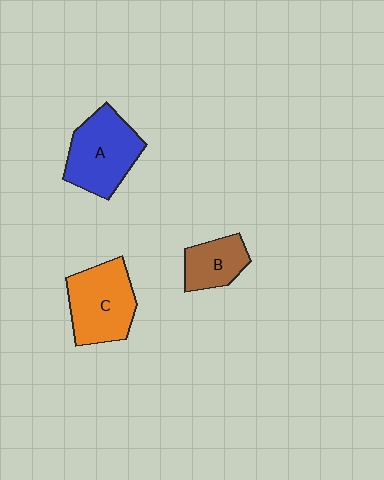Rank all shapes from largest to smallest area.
From largest to smallest: A (blue), C (orange), B (brown).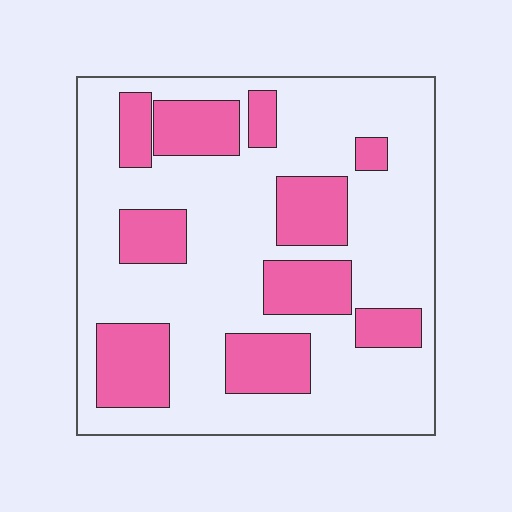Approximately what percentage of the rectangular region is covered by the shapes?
Approximately 30%.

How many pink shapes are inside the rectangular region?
10.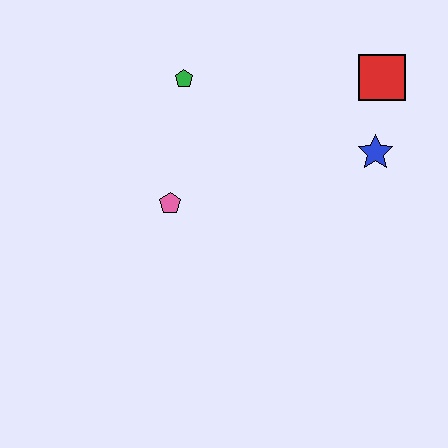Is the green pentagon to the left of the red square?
Yes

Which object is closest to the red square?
The blue star is closest to the red square.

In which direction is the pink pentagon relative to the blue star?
The pink pentagon is to the left of the blue star.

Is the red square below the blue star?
No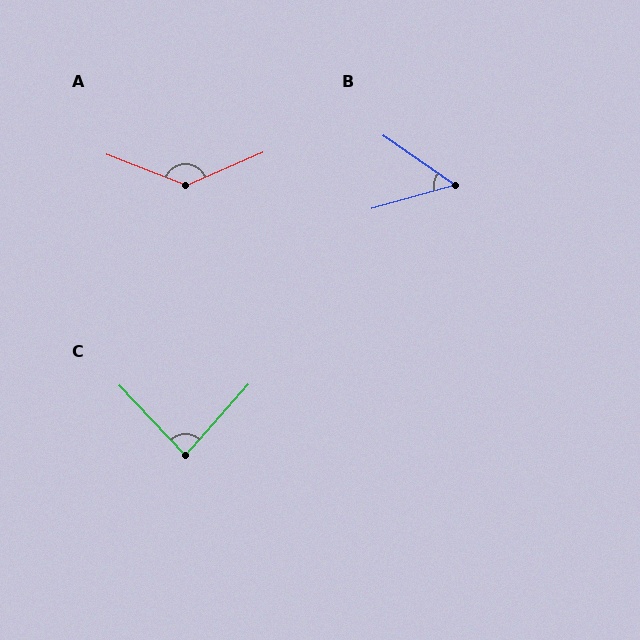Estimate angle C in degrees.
Approximately 85 degrees.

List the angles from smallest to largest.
B (50°), C (85°), A (135°).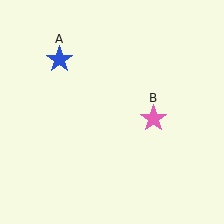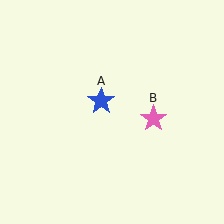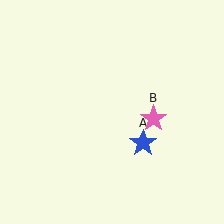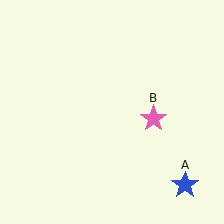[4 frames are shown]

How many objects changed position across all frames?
1 object changed position: blue star (object A).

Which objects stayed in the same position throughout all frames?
Pink star (object B) remained stationary.